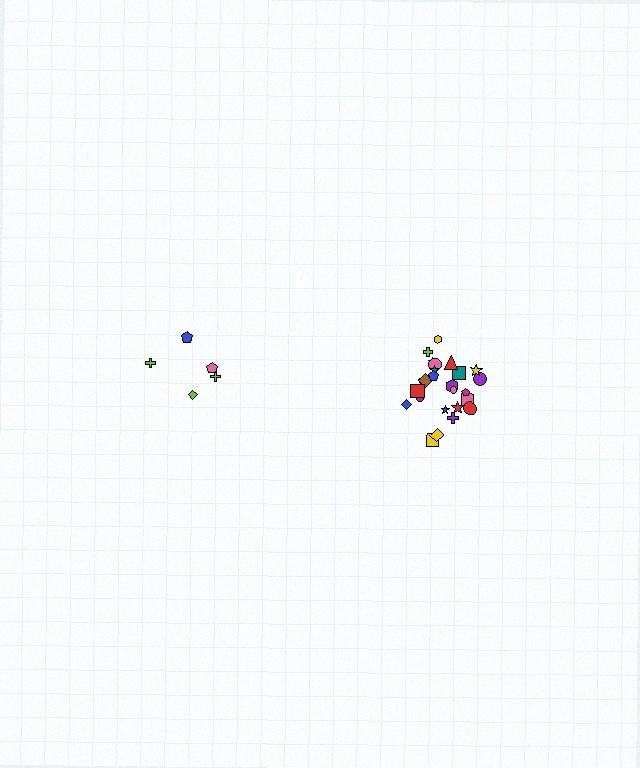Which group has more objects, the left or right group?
The right group.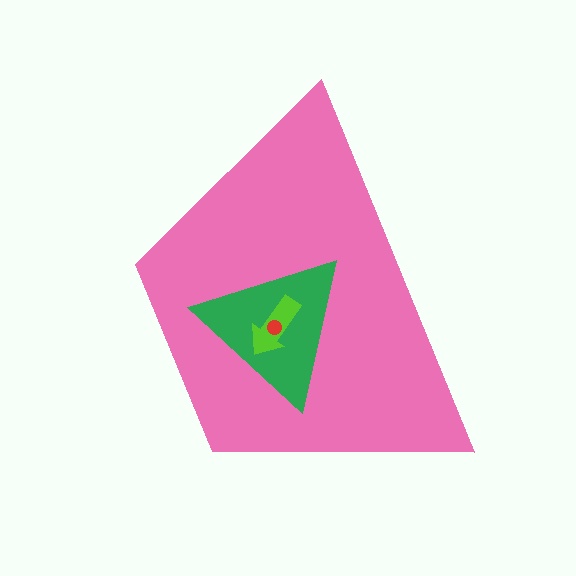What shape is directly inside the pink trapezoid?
The green triangle.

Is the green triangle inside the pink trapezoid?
Yes.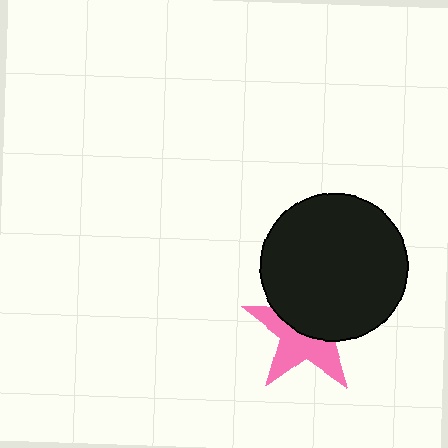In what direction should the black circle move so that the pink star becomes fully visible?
The black circle should move up. That is the shortest direction to clear the overlap and leave the pink star fully visible.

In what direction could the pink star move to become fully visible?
The pink star could move down. That would shift it out from behind the black circle entirely.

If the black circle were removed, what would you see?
You would see the complete pink star.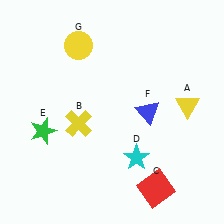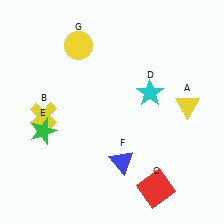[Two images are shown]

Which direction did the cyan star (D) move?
The cyan star (D) moved up.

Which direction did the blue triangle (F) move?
The blue triangle (F) moved down.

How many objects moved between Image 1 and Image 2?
3 objects moved between the two images.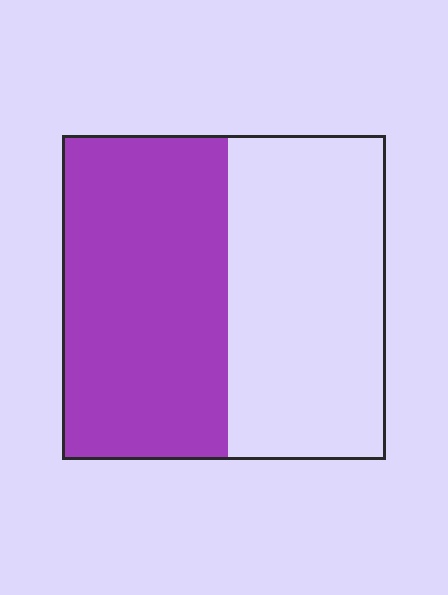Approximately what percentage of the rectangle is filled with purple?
Approximately 50%.